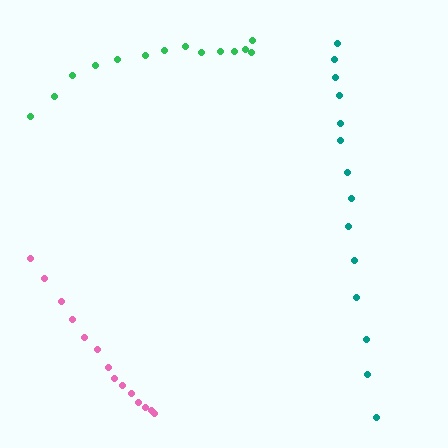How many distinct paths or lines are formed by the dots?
There are 3 distinct paths.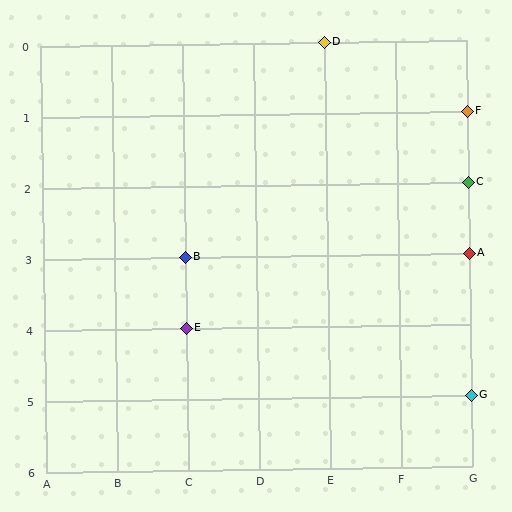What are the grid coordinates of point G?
Point G is at grid coordinates (G, 5).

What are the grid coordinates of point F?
Point F is at grid coordinates (G, 1).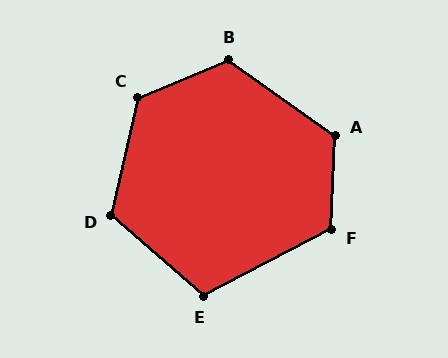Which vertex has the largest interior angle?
C, at approximately 125 degrees.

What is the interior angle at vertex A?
Approximately 123 degrees (obtuse).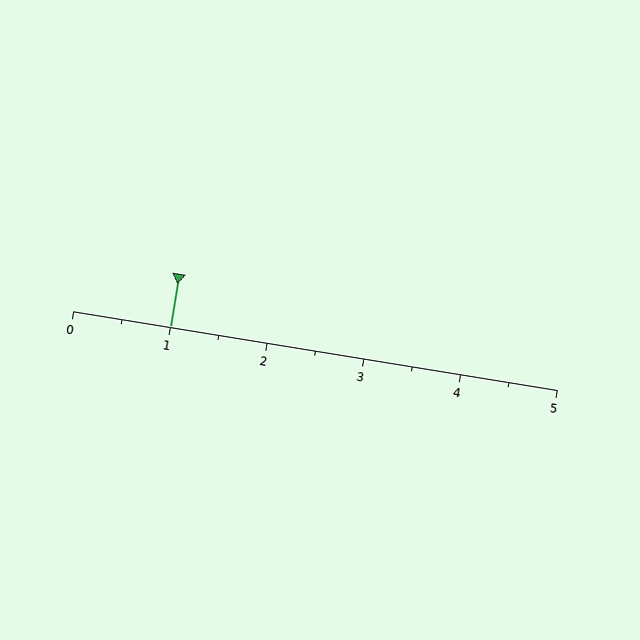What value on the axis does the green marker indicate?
The marker indicates approximately 1.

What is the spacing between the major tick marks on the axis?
The major ticks are spaced 1 apart.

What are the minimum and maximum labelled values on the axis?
The axis runs from 0 to 5.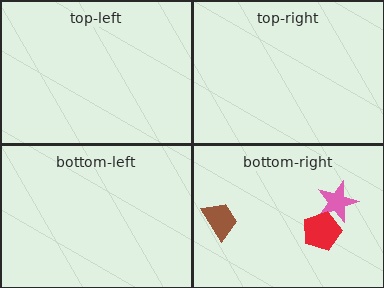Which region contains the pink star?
The bottom-right region.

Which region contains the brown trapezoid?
The bottom-right region.